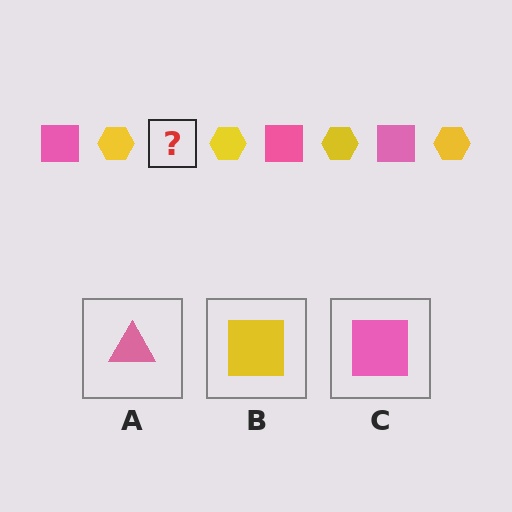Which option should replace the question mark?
Option C.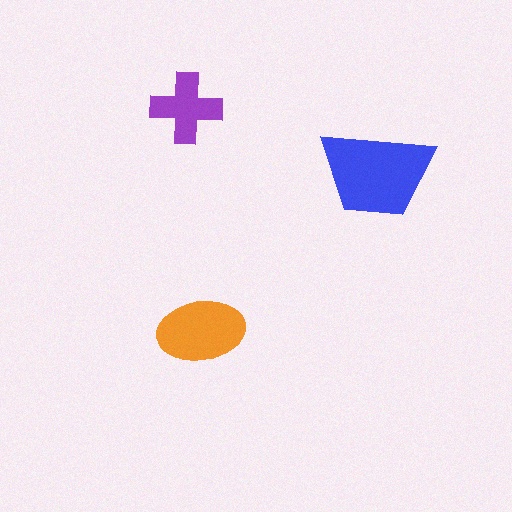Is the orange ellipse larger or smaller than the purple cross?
Larger.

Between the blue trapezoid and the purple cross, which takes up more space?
The blue trapezoid.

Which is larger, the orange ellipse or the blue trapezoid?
The blue trapezoid.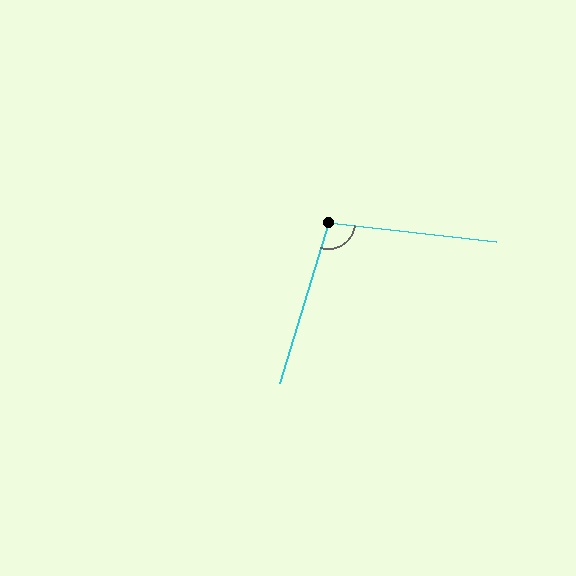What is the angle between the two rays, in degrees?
Approximately 100 degrees.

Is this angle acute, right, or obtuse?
It is obtuse.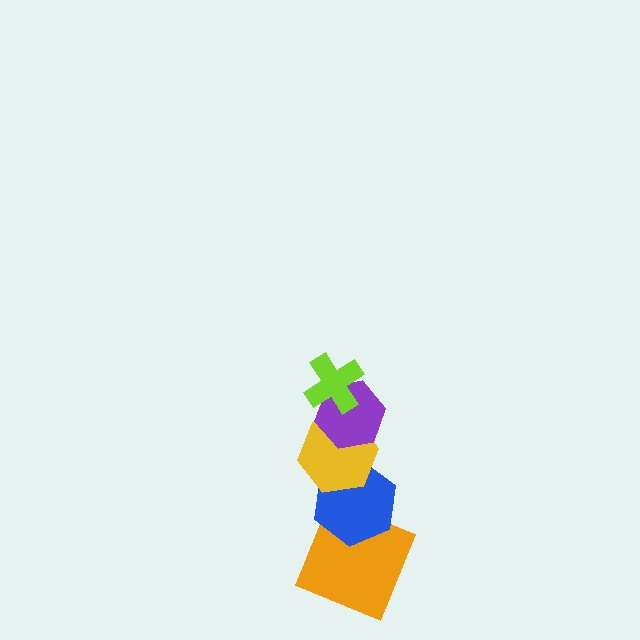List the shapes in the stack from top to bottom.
From top to bottom: the lime cross, the purple hexagon, the yellow hexagon, the blue hexagon, the orange square.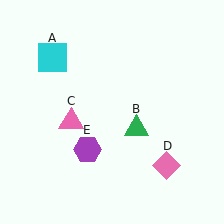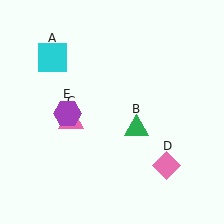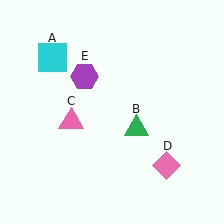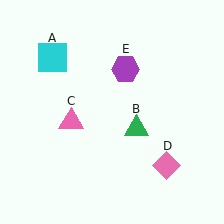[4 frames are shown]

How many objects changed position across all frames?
1 object changed position: purple hexagon (object E).